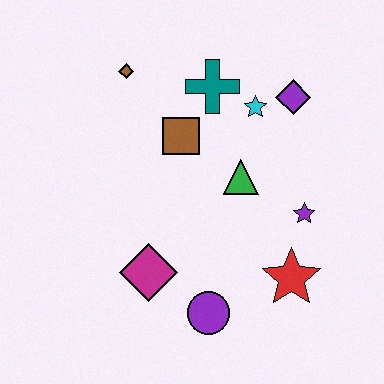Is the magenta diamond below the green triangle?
Yes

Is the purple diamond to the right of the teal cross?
Yes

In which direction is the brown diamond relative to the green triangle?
The brown diamond is to the left of the green triangle.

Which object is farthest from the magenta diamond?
The purple diamond is farthest from the magenta diamond.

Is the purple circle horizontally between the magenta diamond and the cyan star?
Yes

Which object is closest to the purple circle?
The magenta diamond is closest to the purple circle.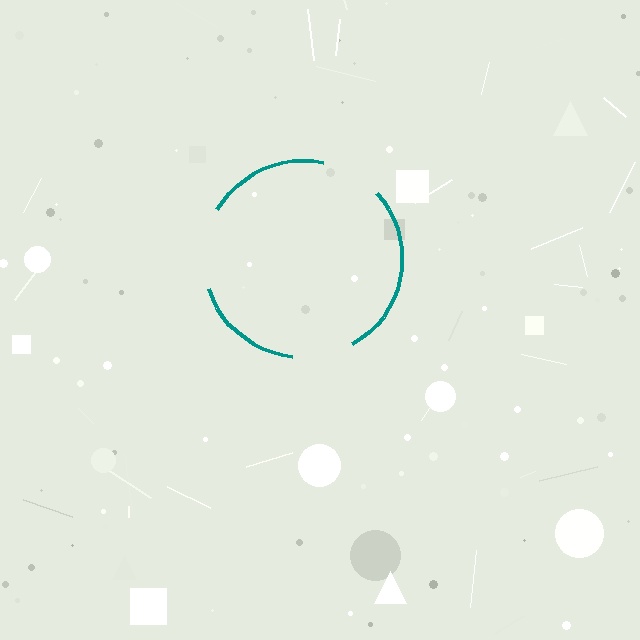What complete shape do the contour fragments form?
The contour fragments form a circle.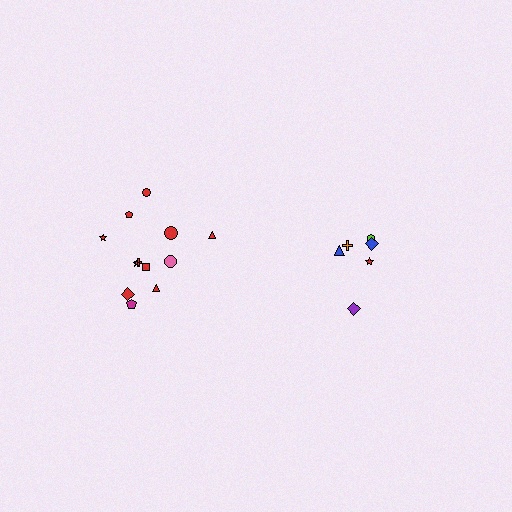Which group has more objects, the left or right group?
The left group.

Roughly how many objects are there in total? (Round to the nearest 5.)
Roughly 20 objects in total.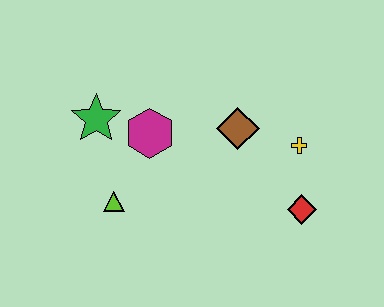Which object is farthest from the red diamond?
The green star is farthest from the red diamond.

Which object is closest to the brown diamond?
The yellow cross is closest to the brown diamond.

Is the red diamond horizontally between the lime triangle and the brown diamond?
No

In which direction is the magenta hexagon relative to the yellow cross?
The magenta hexagon is to the left of the yellow cross.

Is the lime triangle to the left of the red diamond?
Yes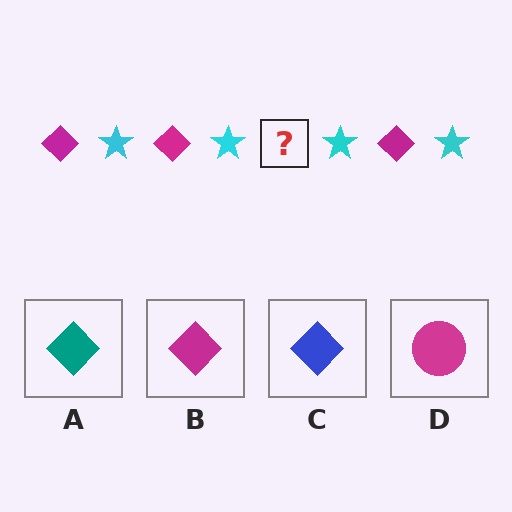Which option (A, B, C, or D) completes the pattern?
B.